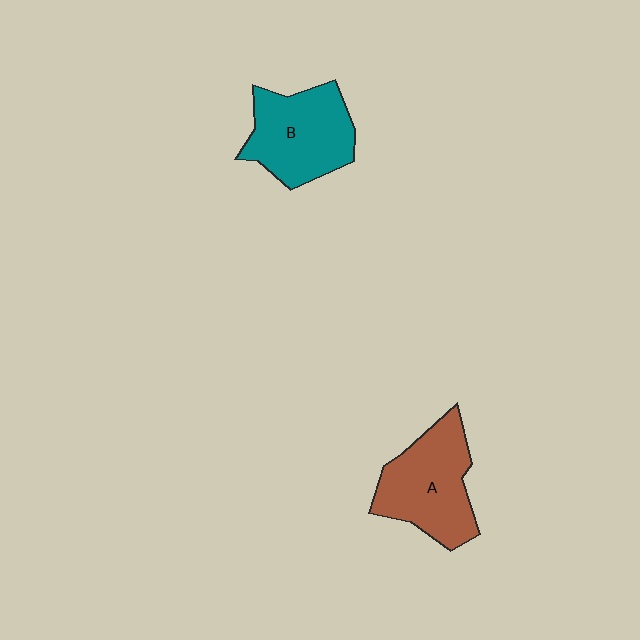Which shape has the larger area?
Shape A (brown).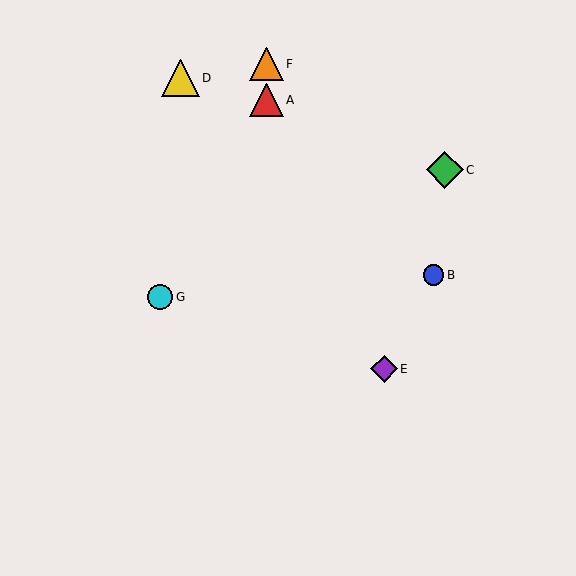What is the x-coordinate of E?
Object E is at x≈384.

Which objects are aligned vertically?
Objects A, F are aligned vertically.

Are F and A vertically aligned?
Yes, both are at x≈267.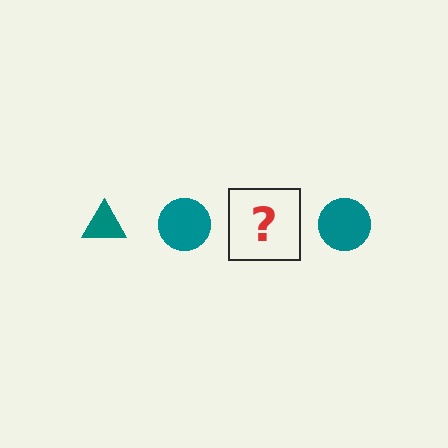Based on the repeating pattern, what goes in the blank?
The blank should be a teal triangle.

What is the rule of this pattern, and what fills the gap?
The rule is that the pattern cycles through triangle, circle shapes in teal. The gap should be filled with a teal triangle.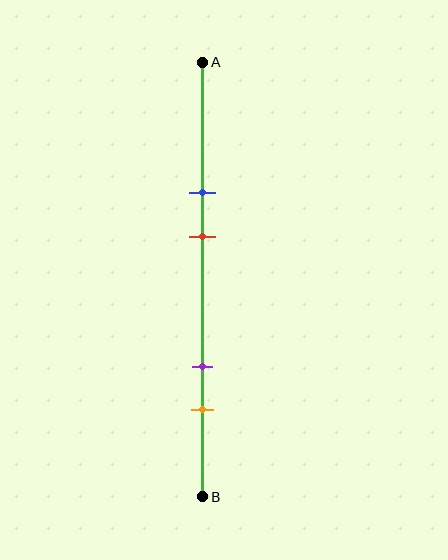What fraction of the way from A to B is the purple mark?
The purple mark is approximately 70% (0.7) of the way from A to B.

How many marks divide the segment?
There are 4 marks dividing the segment.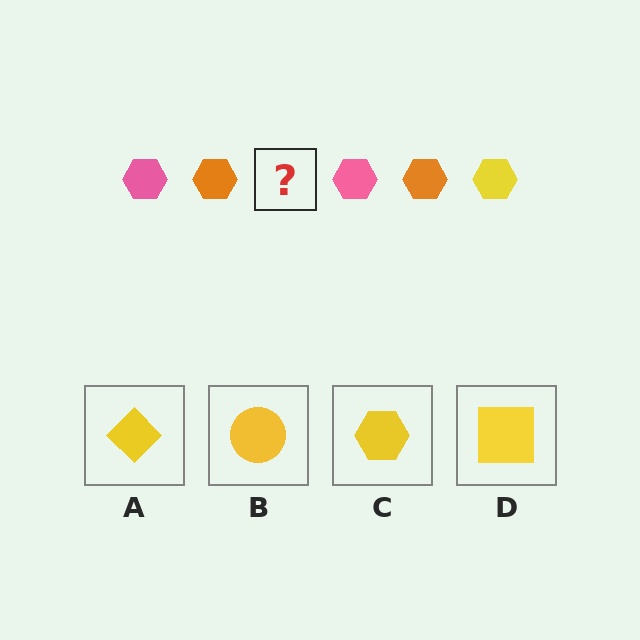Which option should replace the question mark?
Option C.